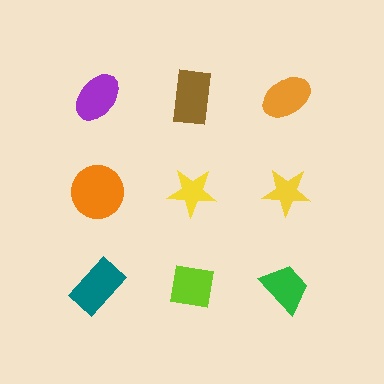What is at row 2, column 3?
A yellow star.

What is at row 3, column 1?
A teal rectangle.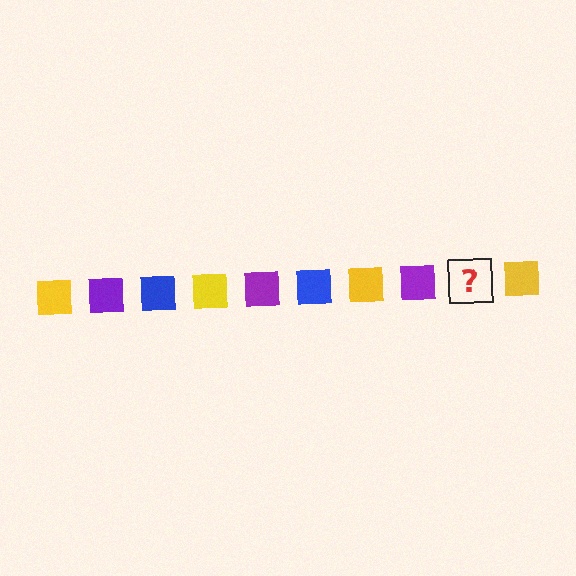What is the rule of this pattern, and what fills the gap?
The rule is that the pattern cycles through yellow, purple, blue squares. The gap should be filled with a blue square.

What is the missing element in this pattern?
The missing element is a blue square.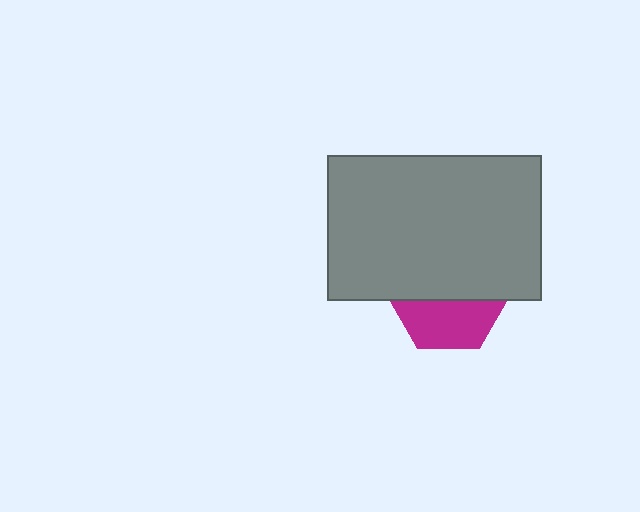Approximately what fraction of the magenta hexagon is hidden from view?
Roughly 58% of the magenta hexagon is hidden behind the gray rectangle.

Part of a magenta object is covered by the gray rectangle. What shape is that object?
It is a hexagon.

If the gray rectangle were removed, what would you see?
You would see the complete magenta hexagon.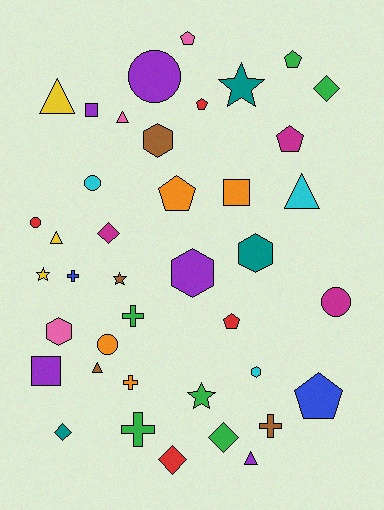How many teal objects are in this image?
There are 3 teal objects.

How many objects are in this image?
There are 40 objects.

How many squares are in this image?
There are 3 squares.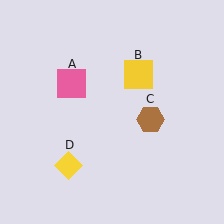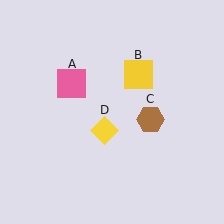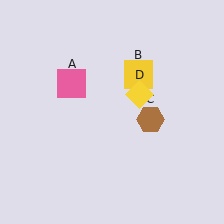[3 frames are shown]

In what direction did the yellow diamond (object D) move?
The yellow diamond (object D) moved up and to the right.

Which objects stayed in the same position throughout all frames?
Pink square (object A) and yellow square (object B) and brown hexagon (object C) remained stationary.